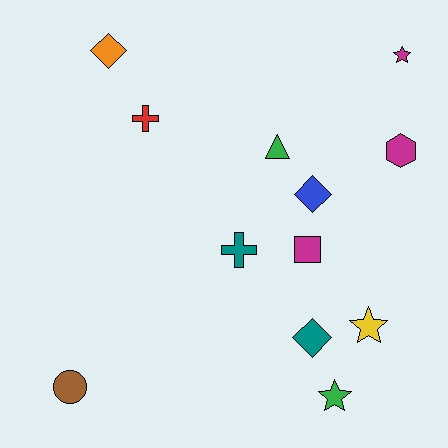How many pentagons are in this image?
There are no pentagons.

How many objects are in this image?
There are 12 objects.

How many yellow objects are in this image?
There is 1 yellow object.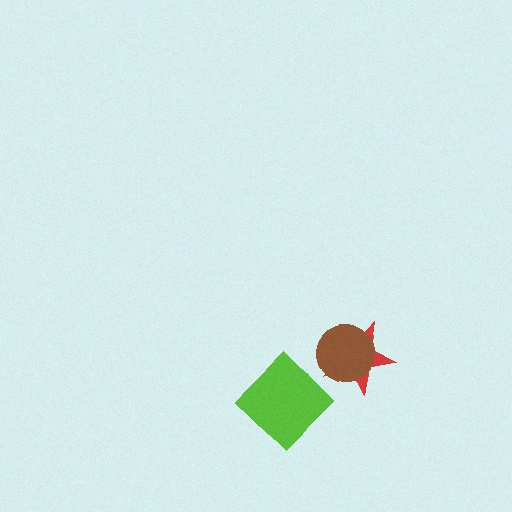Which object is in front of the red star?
The brown circle is in front of the red star.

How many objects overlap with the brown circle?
1 object overlaps with the brown circle.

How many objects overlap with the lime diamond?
0 objects overlap with the lime diamond.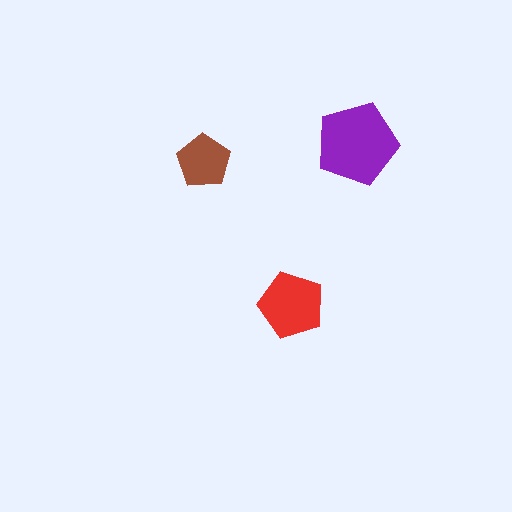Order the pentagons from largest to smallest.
the purple one, the red one, the brown one.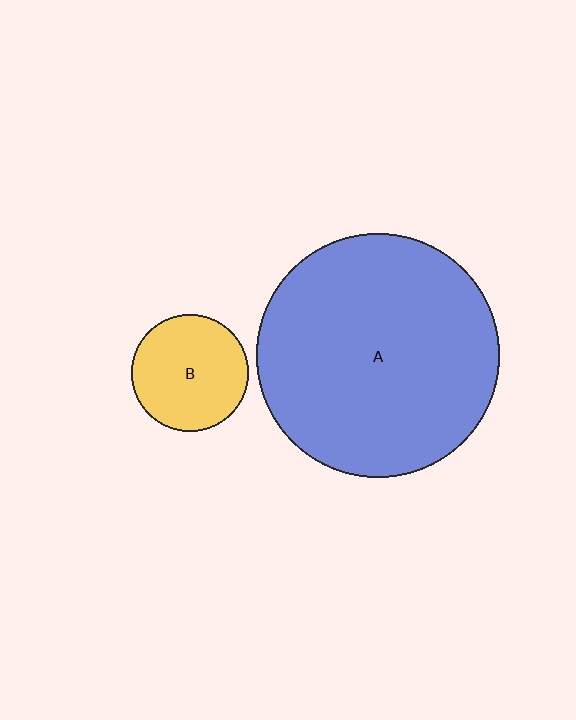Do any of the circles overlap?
No, none of the circles overlap.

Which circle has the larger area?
Circle A (blue).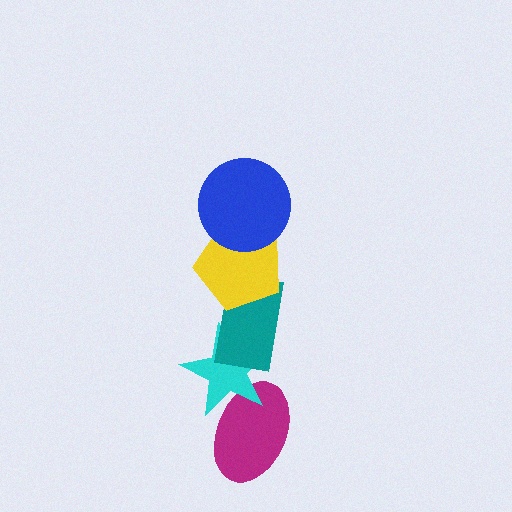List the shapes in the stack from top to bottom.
From top to bottom: the blue circle, the yellow pentagon, the teal rectangle, the cyan star, the magenta ellipse.